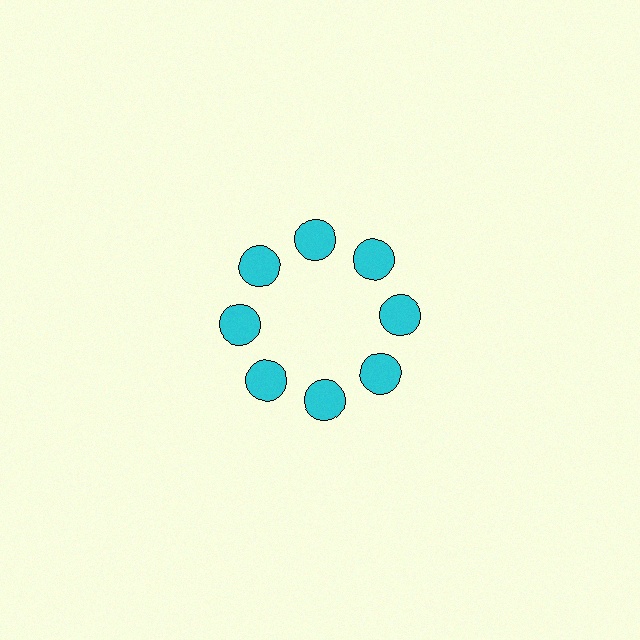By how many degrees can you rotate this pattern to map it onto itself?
The pattern maps onto itself every 45 degrees of rotation.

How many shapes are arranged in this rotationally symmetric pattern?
There are 8 shapes, arranged in 8 groups of 1.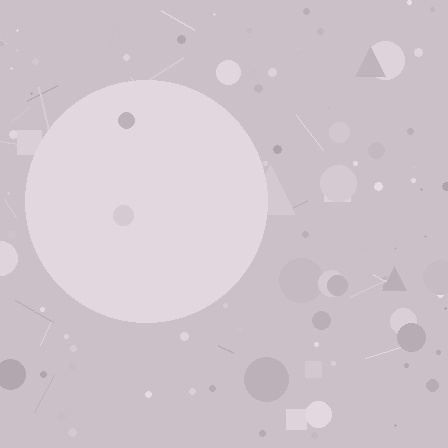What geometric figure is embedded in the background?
A circle is embedded in the background.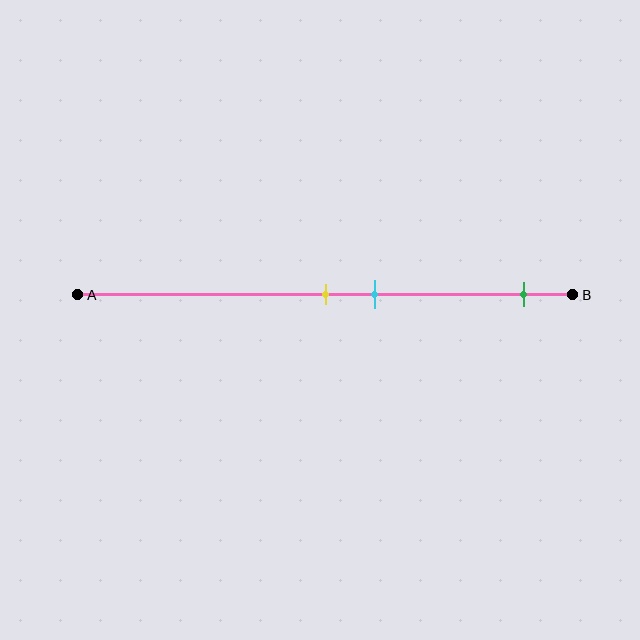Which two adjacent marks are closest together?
The yellow and cyan marks are the closest adjacent pair.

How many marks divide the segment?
There are 3 marks dividing the segment.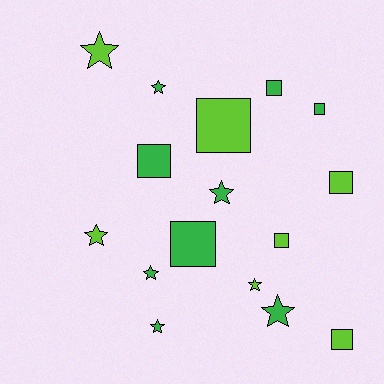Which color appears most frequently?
Green, with 9 objects.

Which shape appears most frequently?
Star, with 8 objects.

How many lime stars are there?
There are 3 lime stars.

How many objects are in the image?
There are 16 objects.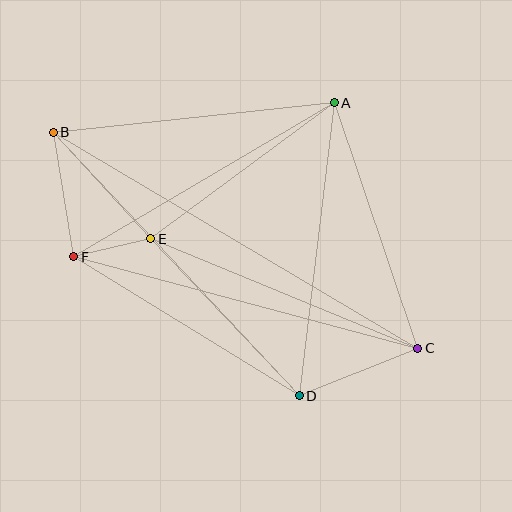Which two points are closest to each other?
Points E and F are closest to each other.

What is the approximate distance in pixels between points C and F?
The distance between C and F is approximately 356 pixels.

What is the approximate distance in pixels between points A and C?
The distance between A and C is approximately 259 pixels.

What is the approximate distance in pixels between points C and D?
The distance between C and D is approximately 127 pixels.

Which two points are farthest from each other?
Points B and C are farthest from each other.